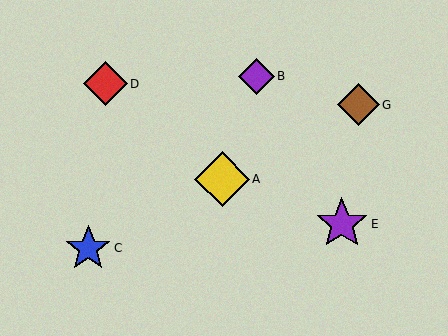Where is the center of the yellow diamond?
The center of the yellow diamond is at (222, 179).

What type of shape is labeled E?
Shape E is a purple star.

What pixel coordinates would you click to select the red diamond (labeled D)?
Click at (105, 84) to select the red diamond D.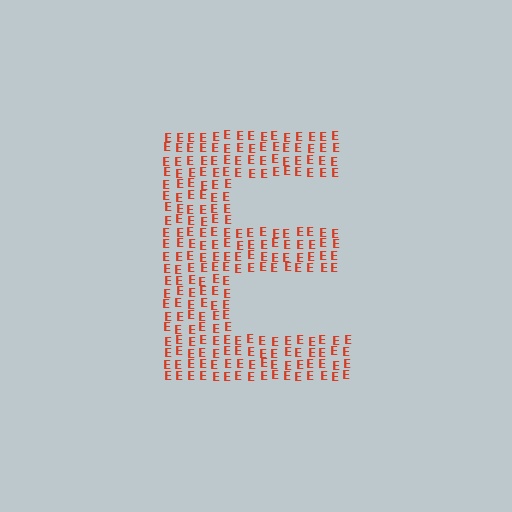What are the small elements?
The small elements are letter E's.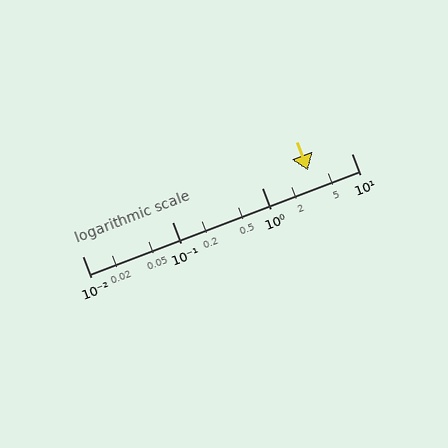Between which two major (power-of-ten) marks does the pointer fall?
The pointer is between 1 and 10.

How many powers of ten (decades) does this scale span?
The scale spans 3 decades, from 0.01 to 10.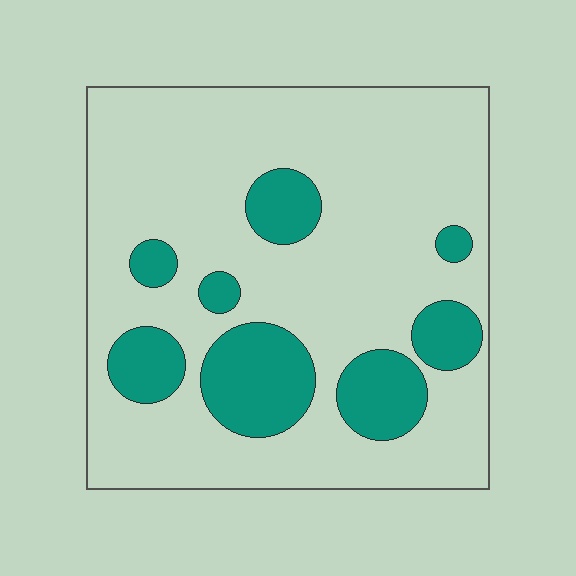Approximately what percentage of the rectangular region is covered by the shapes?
Approximately 20%.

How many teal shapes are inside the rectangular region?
8.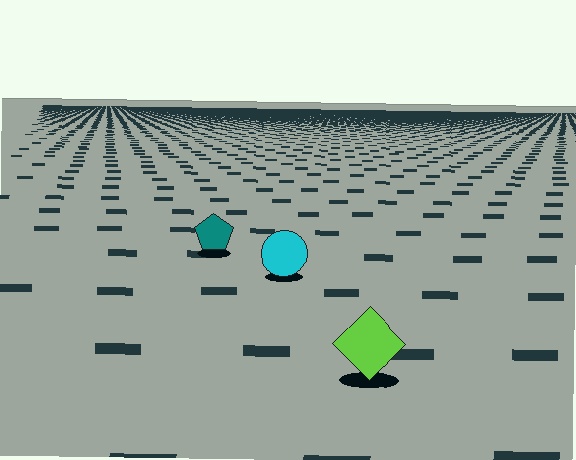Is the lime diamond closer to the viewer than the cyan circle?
Yes. The lime diamond is closer — you can tell from the texture gradient: the ground texture is coarser near it.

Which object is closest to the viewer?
The lime diamond is closest. The texture marks near it are larger and more spread out.